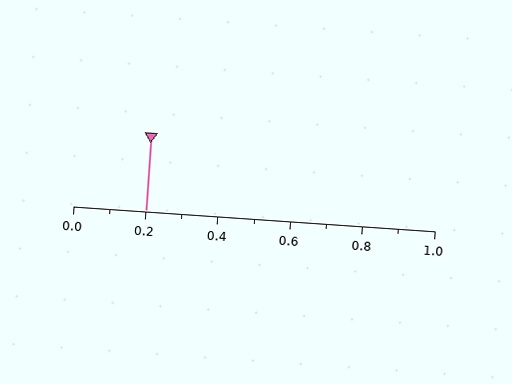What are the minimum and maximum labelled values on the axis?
The axis runs from 0.0 to 1.0.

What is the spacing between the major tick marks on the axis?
The major ticks are spaced 0.2 apart.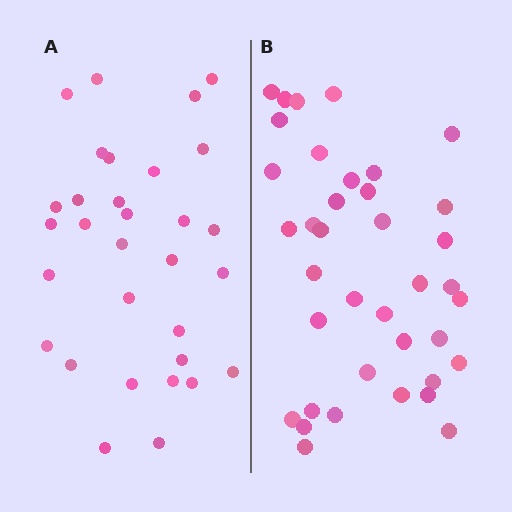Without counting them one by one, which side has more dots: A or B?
Region B (the right region) has more dots.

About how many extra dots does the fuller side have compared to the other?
Region B has roughly 8 or so more dots than region A.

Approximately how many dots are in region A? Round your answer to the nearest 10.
About 30 dots. (The exact count is 31, which rounds to 30.)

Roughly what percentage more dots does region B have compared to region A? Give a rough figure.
About 25% more.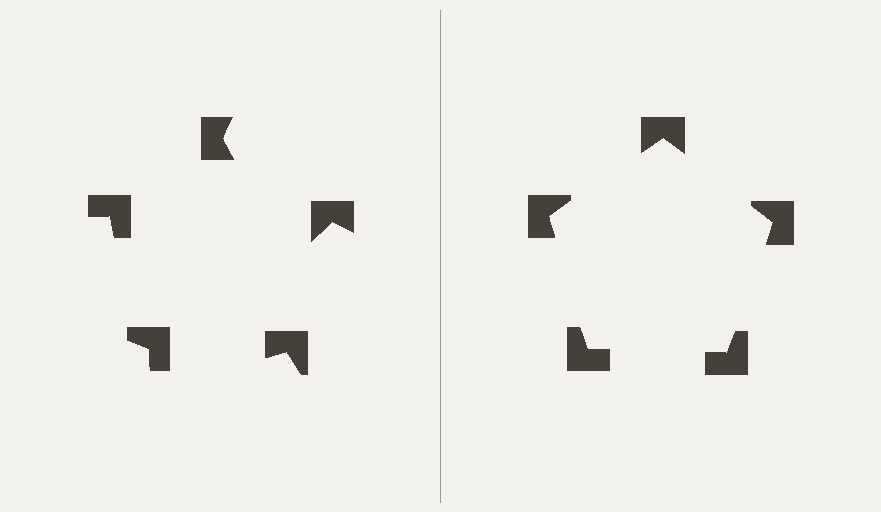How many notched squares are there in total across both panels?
10 — 5 on each side.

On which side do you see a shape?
An illusory pentagon appears on the right side. On the left side the wedge cuts are rotated, so no coherent shape forms.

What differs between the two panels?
The notched squares are positioned identically on both sides; only the wedge orientations differ. On the right they align to a pentagon; on the left they are misaligned.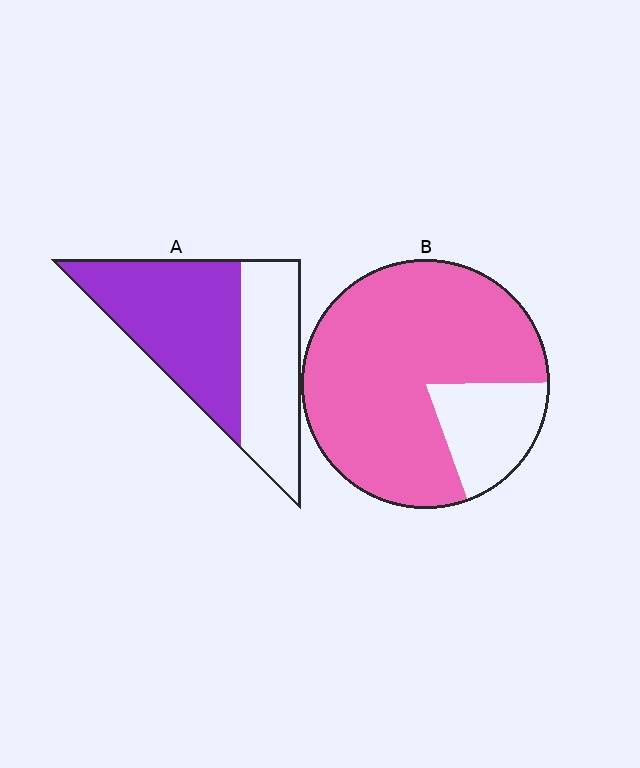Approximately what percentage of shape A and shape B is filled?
A is approximately 60% and B is approximately 80%.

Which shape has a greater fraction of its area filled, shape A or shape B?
Shape B.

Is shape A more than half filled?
Yes.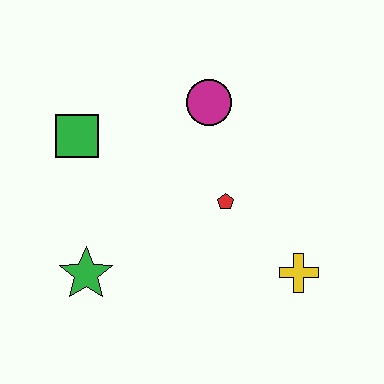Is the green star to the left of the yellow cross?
Yes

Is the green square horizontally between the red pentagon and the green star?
No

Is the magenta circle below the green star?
No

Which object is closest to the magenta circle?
The red pentagon is closest to the magenta circle.